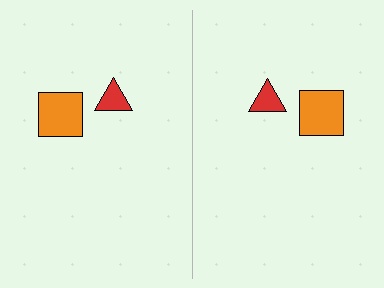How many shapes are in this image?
There are 4 shapes in this image.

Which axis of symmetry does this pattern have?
The pattern has a vertical axis of symmetry running through the center of the image.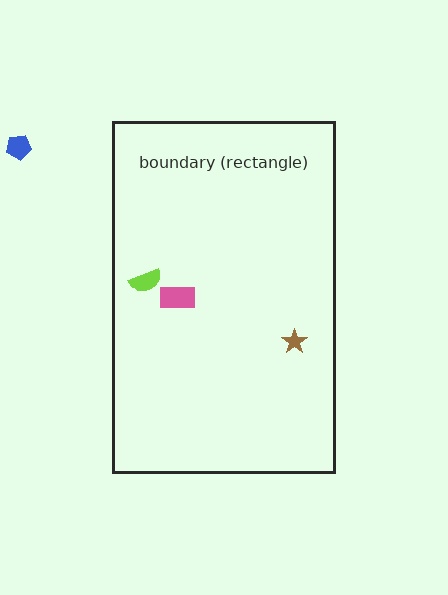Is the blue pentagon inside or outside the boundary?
Outside.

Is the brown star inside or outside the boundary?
Inside.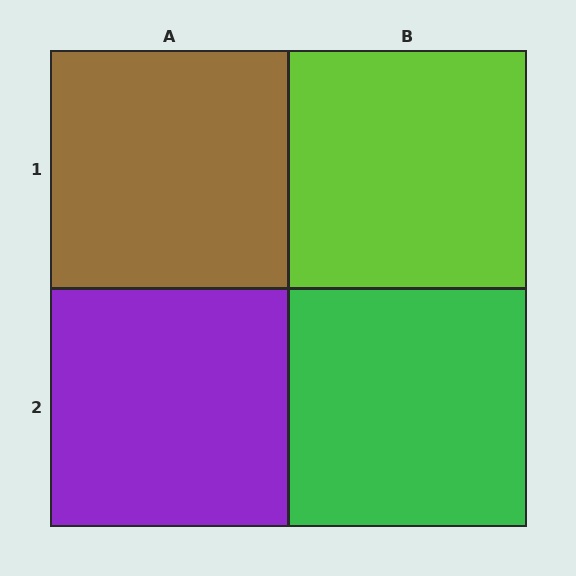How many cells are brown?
1 cell is brown.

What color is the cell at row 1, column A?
Brown.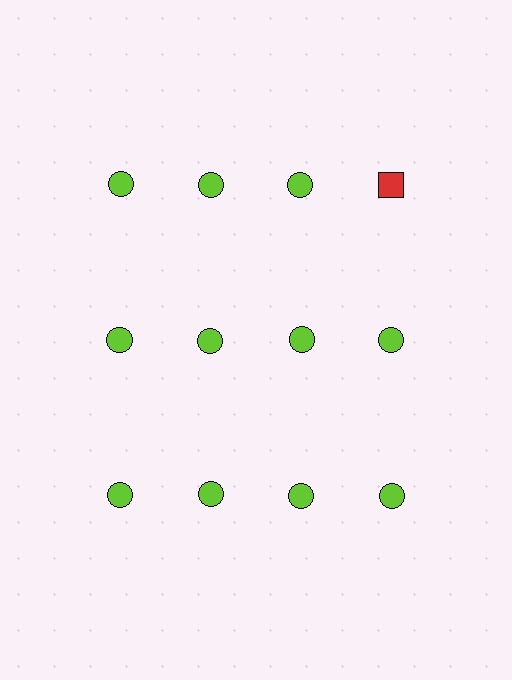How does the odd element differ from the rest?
It differs in both color (red instead of lime) and shape (square instead of circle).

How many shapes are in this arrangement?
There are 12 shapes arranged in a grid pattern.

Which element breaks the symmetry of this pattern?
The red square in the top row, second from right column breaks the symmetry. All other shapes are lime circles.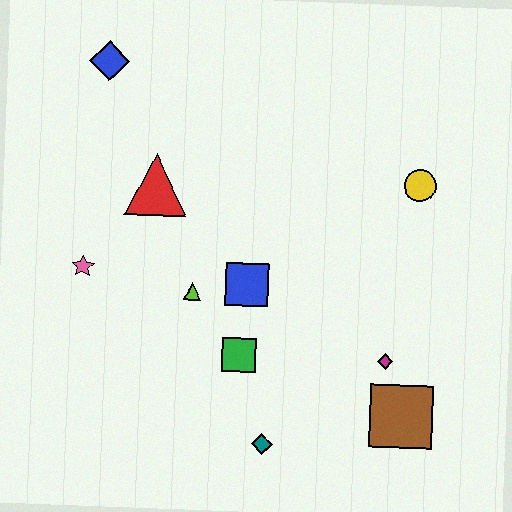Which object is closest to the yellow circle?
The magenta diamond is closest to the yellow circle.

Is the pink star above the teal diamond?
Yes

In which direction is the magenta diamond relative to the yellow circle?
The magenta diamond is below the yellow circle.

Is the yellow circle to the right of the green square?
Yes